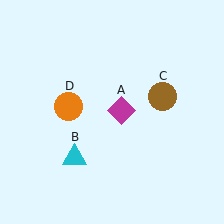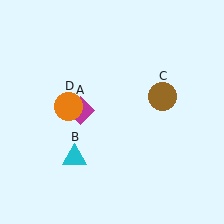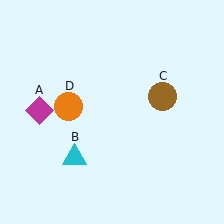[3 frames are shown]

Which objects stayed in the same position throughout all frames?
Cyan triangle (object B) and brown circle (object C) and orange circle (object D) remained stationary.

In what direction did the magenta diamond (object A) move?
The magenta diamond (object A) moved left.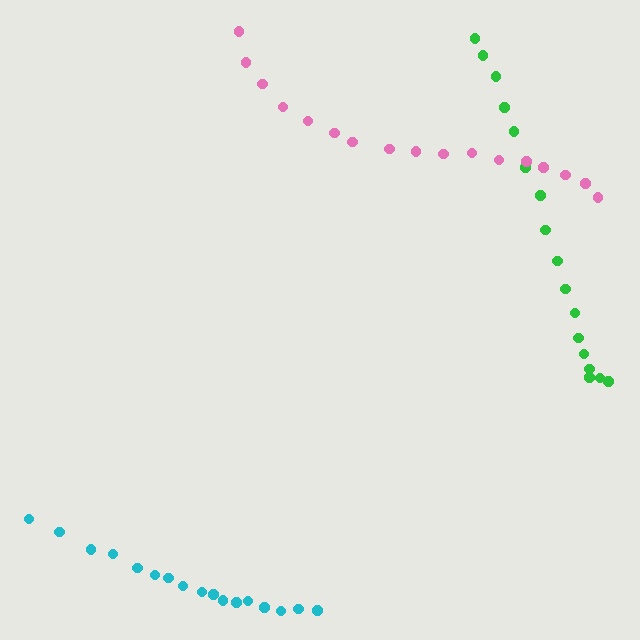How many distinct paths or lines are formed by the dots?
There are 3 distinct paths.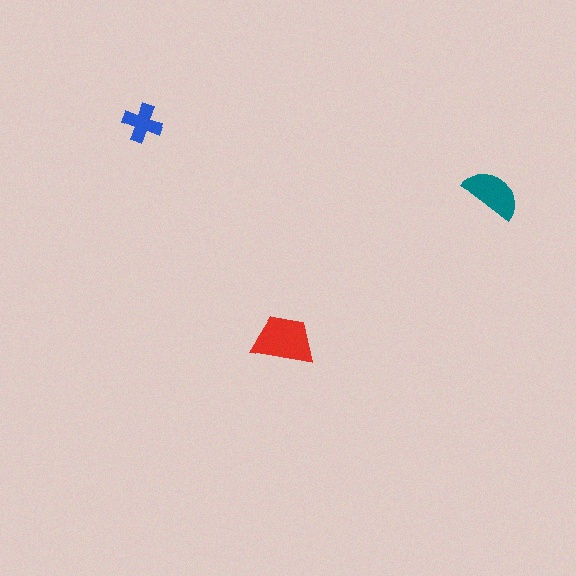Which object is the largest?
The red trapezoid.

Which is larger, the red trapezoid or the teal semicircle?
The red trapezoid.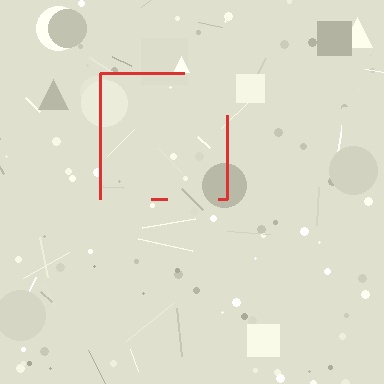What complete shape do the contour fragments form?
The contour fragments form a square.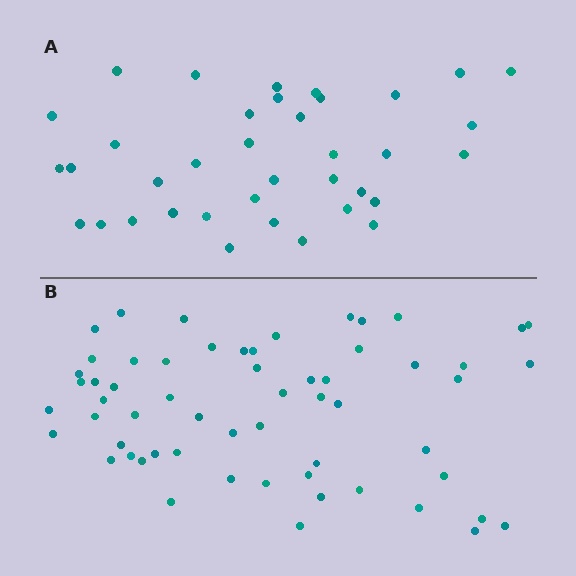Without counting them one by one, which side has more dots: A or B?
Region B (the bottom region) has more dots.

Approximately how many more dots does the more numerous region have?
Region B has approximately 20 more dots than region A.